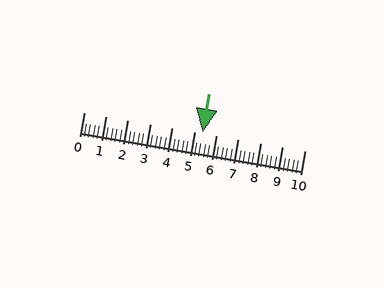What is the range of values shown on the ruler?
The ruler shows values from 0 to 10.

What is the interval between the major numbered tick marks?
The major tick marks are spaced 1 units apart.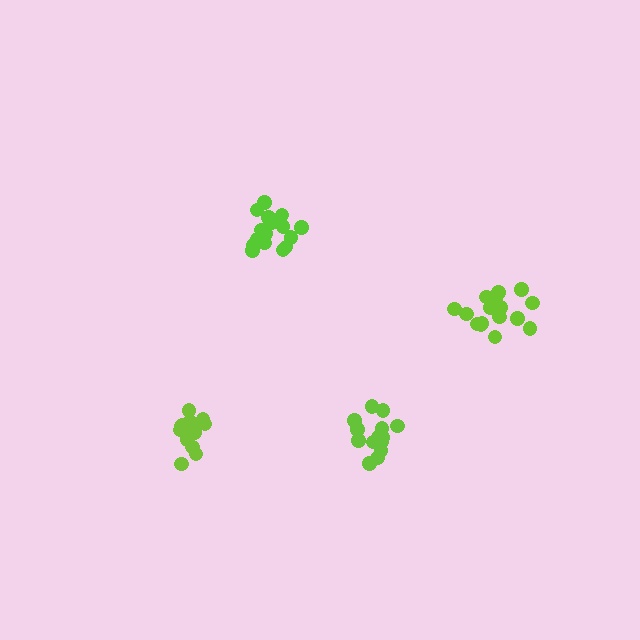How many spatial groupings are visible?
There are 4 spatial groupings.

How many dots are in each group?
Group 1: 16 dots, Group 2: 15 dots, Group 3: 17 dots, Group 4: 16 dots (64 total).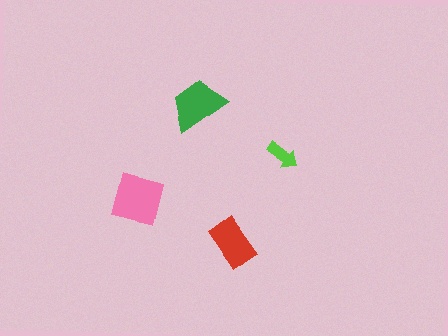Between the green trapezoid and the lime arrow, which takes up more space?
The green trapezoid.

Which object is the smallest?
The lime arrow.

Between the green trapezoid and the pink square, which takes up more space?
The pink square.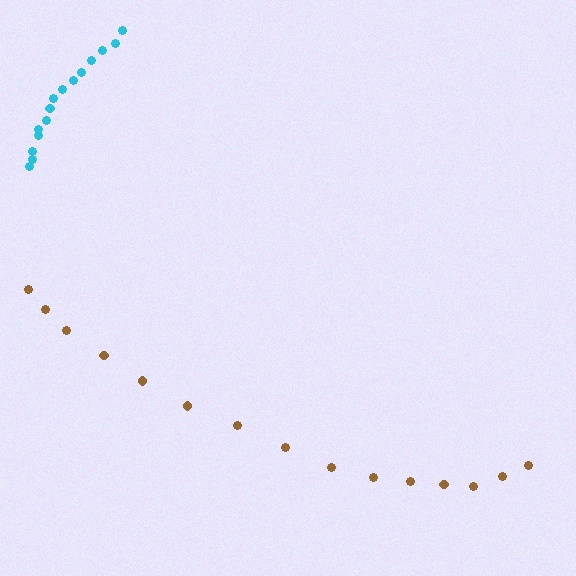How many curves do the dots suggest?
There are 2 distinct paths.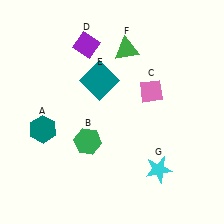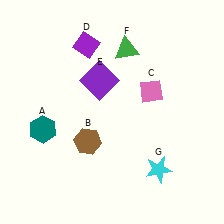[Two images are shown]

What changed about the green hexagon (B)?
In Image 1, B is green. In Image 2, it changed to brown.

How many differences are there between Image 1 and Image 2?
There are 2 differences between the two images.